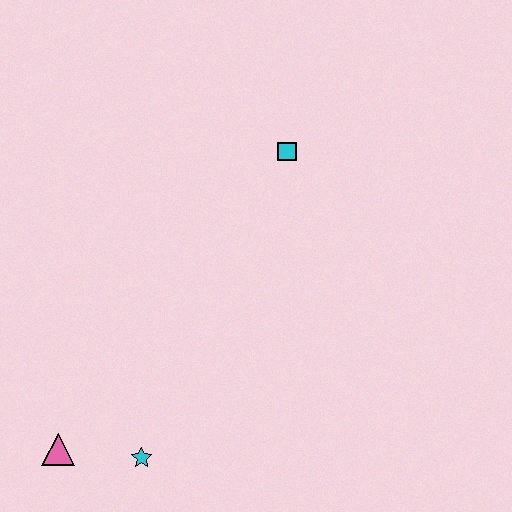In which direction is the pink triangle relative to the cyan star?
The pink triangle is to the left of the cyan star.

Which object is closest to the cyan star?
The pink triangle is closest to the cyan star.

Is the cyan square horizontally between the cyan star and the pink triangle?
No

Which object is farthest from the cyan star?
The cyan square is farthest from the cyan star.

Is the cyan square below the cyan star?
No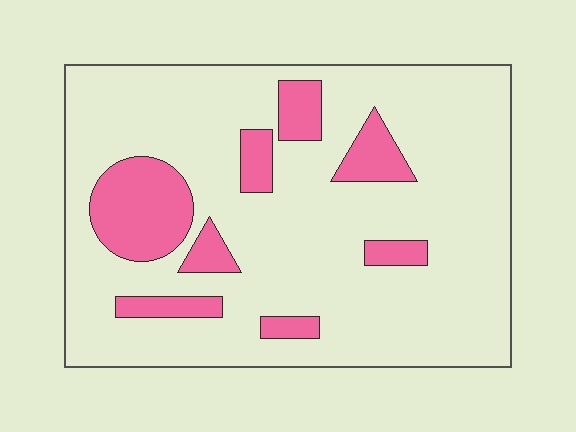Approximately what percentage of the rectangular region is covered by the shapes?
Approximately 20%.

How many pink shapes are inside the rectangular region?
8.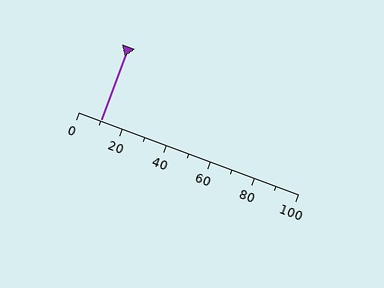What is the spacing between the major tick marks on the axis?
The major ticks are spaced 20 apart.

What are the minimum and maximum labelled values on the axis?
The axis runs from 0 to 100.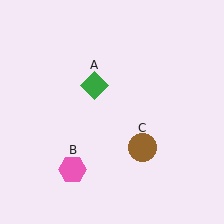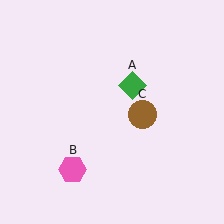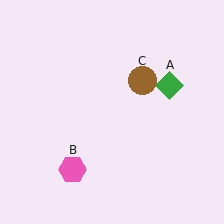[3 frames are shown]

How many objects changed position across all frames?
2 objects changed position: green diamond (object A), brown circle (object C).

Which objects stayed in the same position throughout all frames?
Pink hexagon (object B) remained stationary.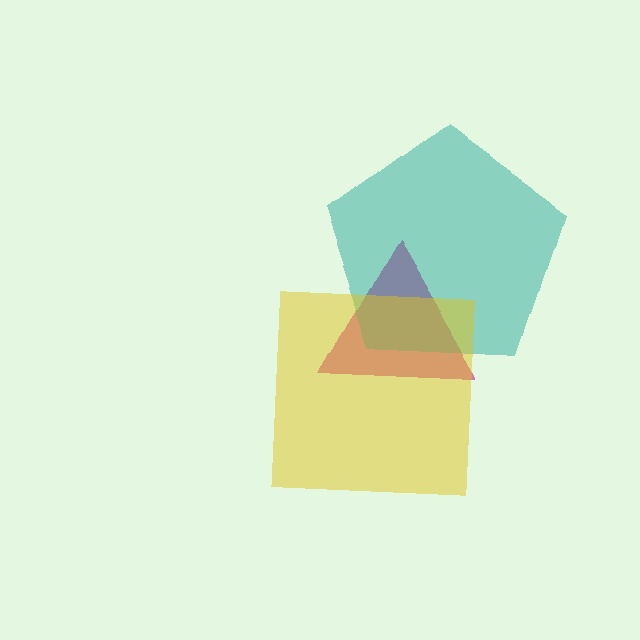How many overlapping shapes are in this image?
There are 3 overlapping shapes in the image.